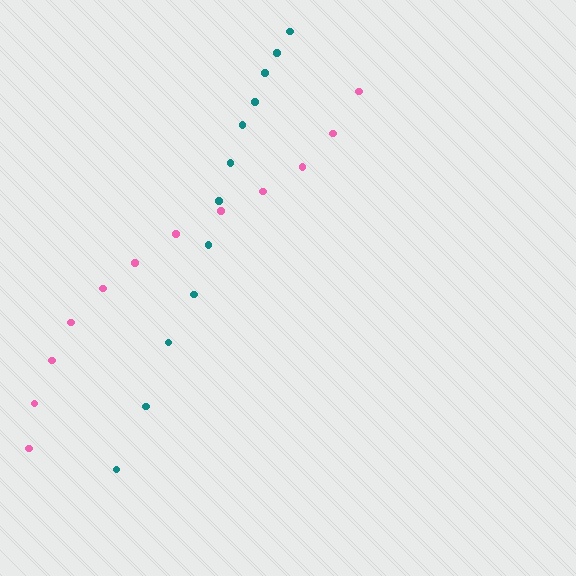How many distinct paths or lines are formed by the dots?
There are 2 distinct paths.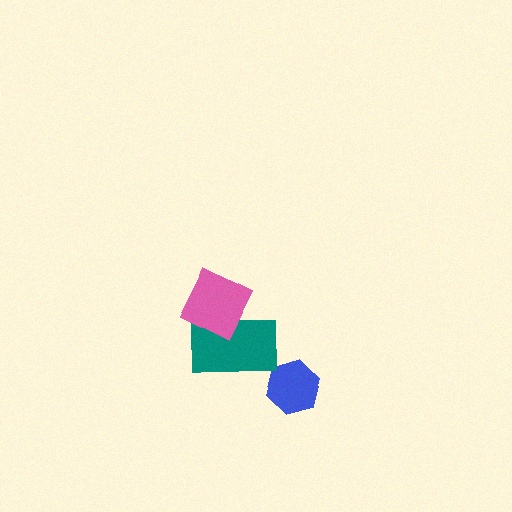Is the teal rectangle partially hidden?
Yes, it is partially covered by another shape.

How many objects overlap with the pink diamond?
1 object overlaps with the pink diamond.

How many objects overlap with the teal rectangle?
1 object overlaps with the teal rectangle.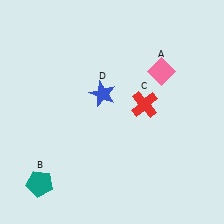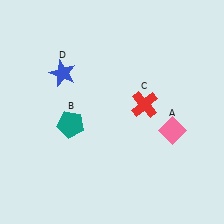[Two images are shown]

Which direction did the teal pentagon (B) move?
The teal pentagon (B) moved up.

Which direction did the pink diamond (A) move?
The pink diamond (A) moved down.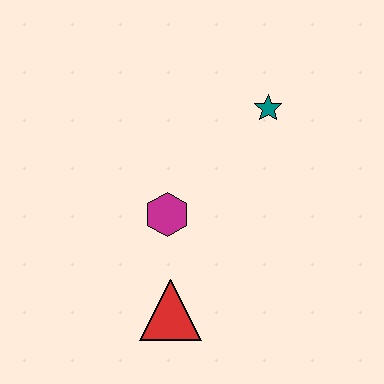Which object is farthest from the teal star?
The red triangle is farthest from the teal star.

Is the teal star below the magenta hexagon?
No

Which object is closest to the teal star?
The magenta hexagon is closest to the teal star.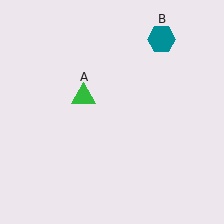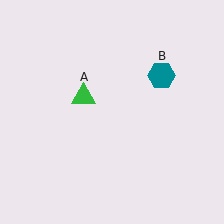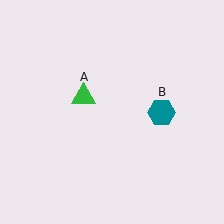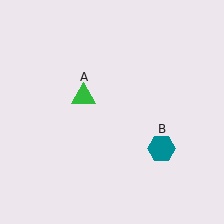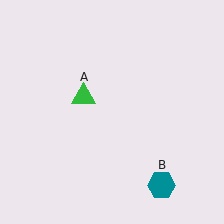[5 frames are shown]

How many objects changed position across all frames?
1 object changed position: teal hexagon (object B).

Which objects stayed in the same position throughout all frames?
Green triangle (object A) remained stationary.